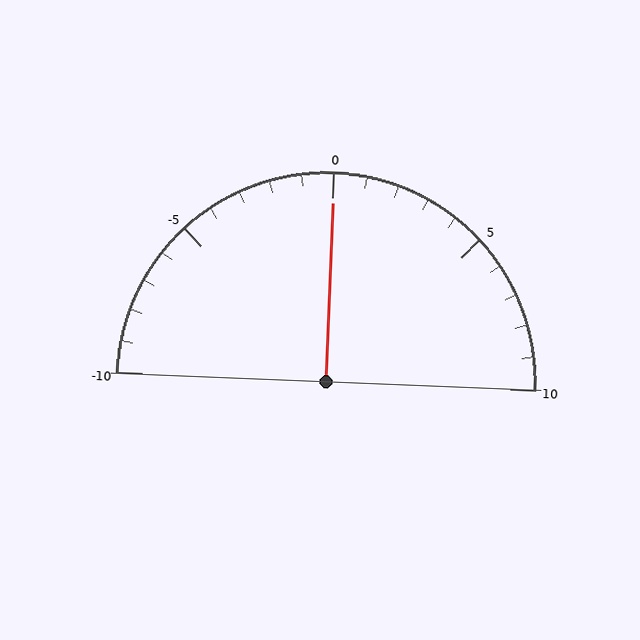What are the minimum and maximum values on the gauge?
The gauge ranges from -10 to 10.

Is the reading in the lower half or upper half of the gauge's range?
The reading is in the upper half of the range (-10 to 10).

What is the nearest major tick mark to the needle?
The nearest major tick mark is 0.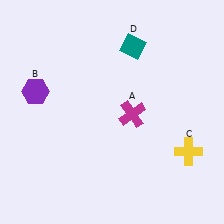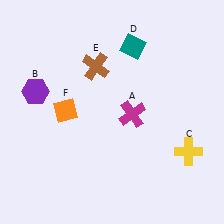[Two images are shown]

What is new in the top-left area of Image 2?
An orange diamond (F) was added in the top-left area of Image 2.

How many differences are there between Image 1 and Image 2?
There are 2 differences between the two images.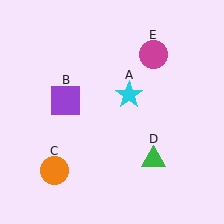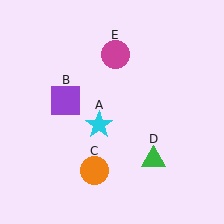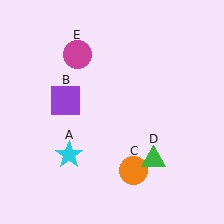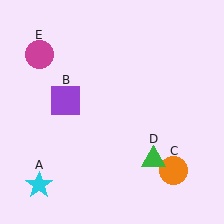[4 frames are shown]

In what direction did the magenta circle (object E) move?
The magenta circle (object E) moved left.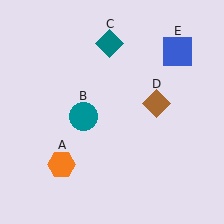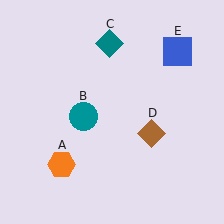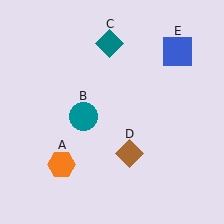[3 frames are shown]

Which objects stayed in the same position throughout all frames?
Orange hexagon (object A) and teal circle (object B) and teal diamond (object C) and blue square (object E) remained stationary.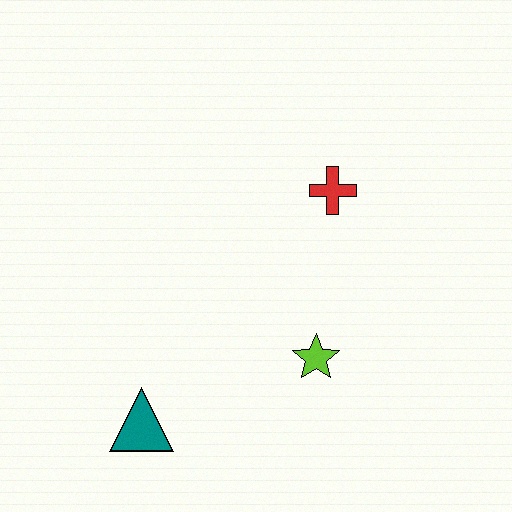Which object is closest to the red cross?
The lime star is closest to the red cross.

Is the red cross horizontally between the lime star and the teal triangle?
No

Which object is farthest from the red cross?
The teal triangle is farthest from the red cross.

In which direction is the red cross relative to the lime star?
The red cross is above the lime star.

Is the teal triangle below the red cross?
Yes